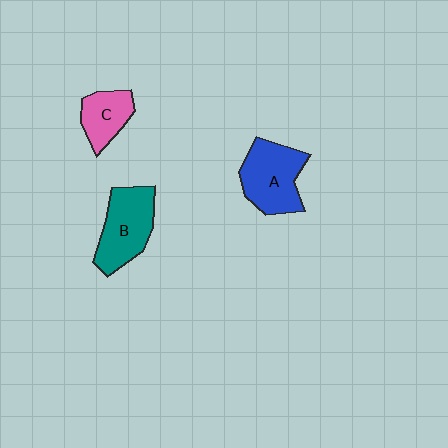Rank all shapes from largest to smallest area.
From largest to smallest: A (blue), B (teal), C (pink).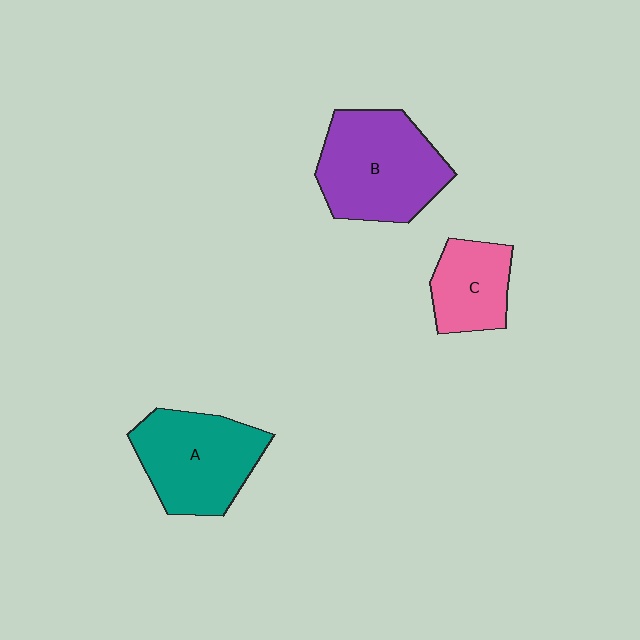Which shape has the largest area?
Shape B (purple).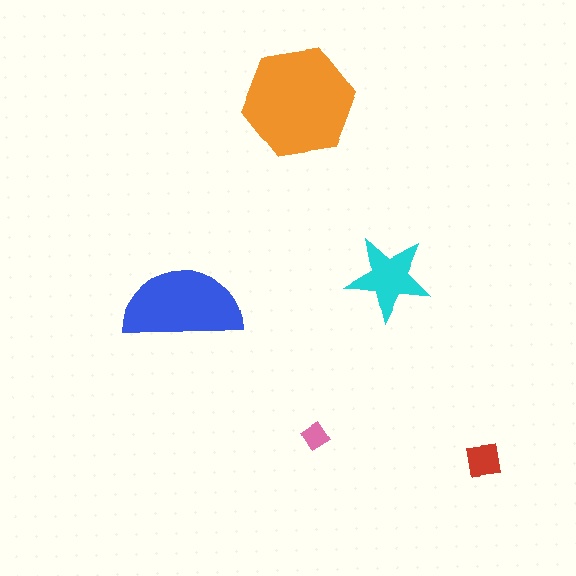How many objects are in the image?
There are 5 objects in the image.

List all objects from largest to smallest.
The orange hexagon, the blue semicircle, the cyan star, the red square, the pink diamond.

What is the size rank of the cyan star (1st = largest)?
3rd.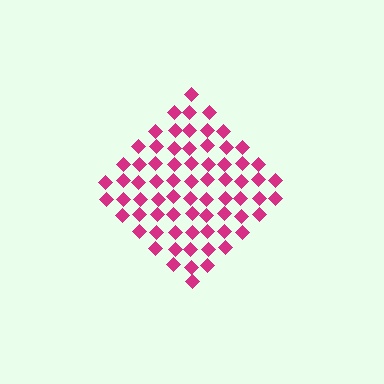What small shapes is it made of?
It is made of small diamonds.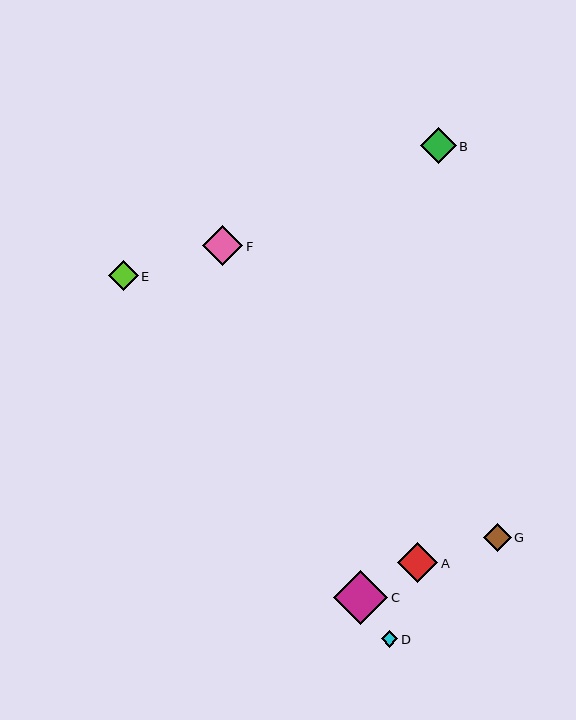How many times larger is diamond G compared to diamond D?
Diamond G is approximately 1.7 times the size of diamond D.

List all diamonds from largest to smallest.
From largest to smallest: C, F, A, B, E, G, D.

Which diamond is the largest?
Diamond C is the largest with a size of approximately 54 pixels.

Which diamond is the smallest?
Diamond D is the smallest with a size of approximately 17 pixels.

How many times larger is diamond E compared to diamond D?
Diamond E is approximately 1.8 times the size of diamond D.